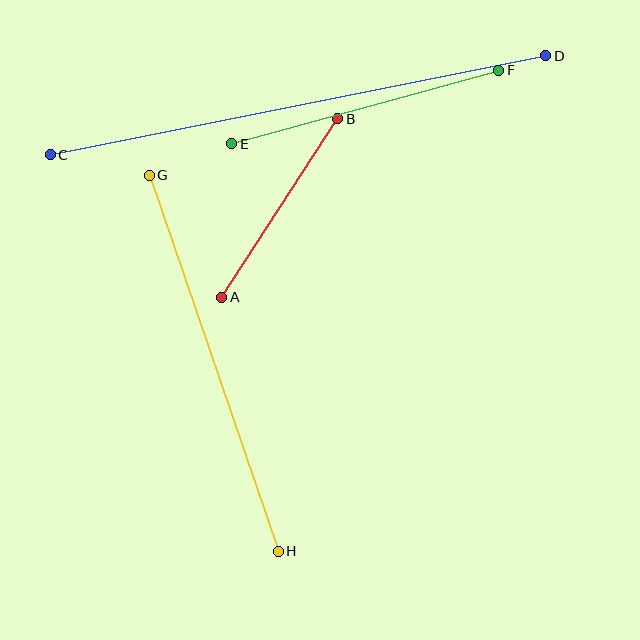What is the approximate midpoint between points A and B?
The midpoint is at approximately (280, 208) pixels.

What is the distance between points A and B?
The distance is approximately 213 pixels.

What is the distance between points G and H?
The distance is approximately 398 pixels.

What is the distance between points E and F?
The distance is approximately 277 pixels.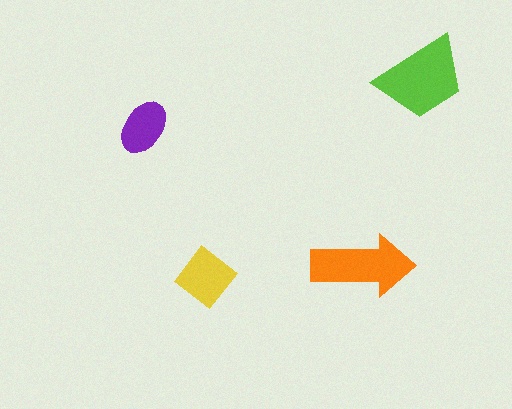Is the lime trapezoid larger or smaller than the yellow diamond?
Larger.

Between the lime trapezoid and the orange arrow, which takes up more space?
The lime trapezoid.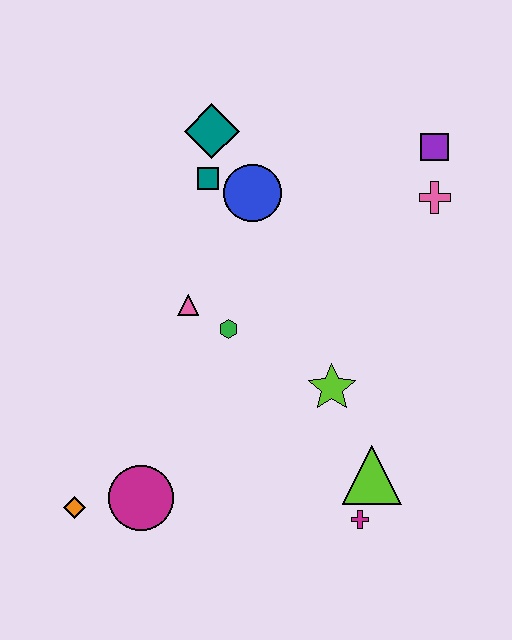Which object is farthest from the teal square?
The magenta cross is farthest from the teal square.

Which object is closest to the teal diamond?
The teal square is closest to the teal diamond.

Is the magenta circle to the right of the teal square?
No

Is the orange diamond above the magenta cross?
Yes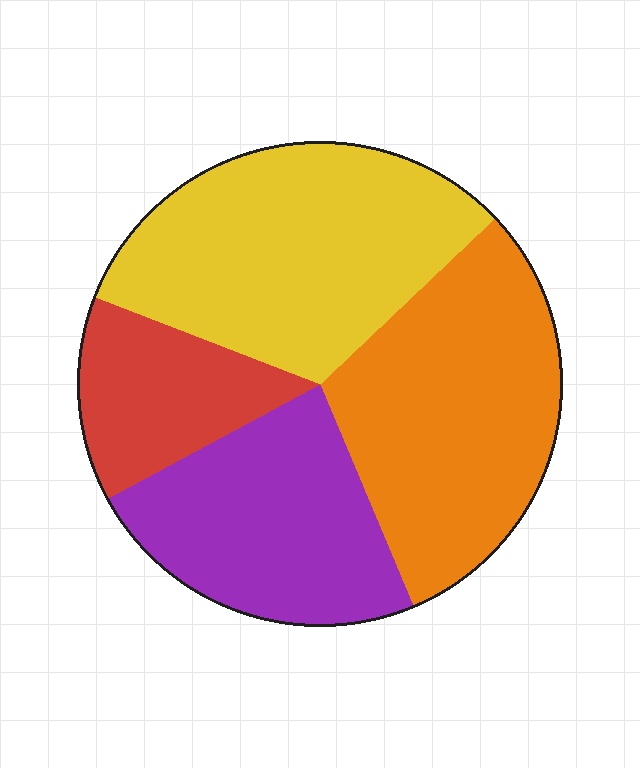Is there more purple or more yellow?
Yellow.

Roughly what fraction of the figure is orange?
Orange covers 31% of the figure.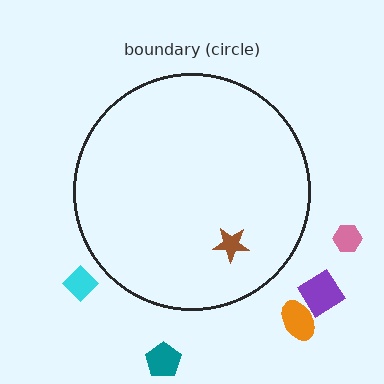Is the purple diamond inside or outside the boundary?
Outside.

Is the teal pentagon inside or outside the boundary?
Outside.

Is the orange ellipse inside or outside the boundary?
Outside.